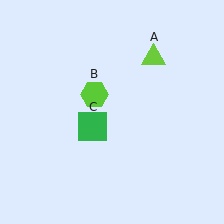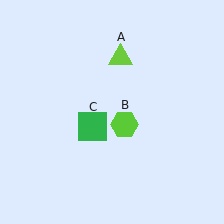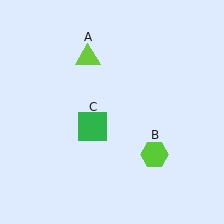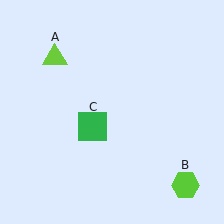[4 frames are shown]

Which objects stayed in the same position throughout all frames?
Green square (object C) remained stationary.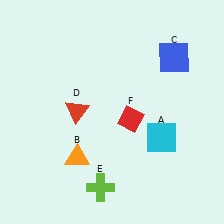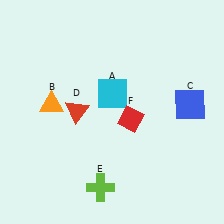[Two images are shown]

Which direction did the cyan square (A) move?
The cyan square (A) moved left.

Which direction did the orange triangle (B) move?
The orange triangle (B) moved up.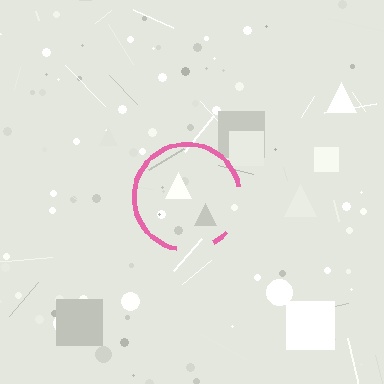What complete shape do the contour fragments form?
The contour fragments form a circle.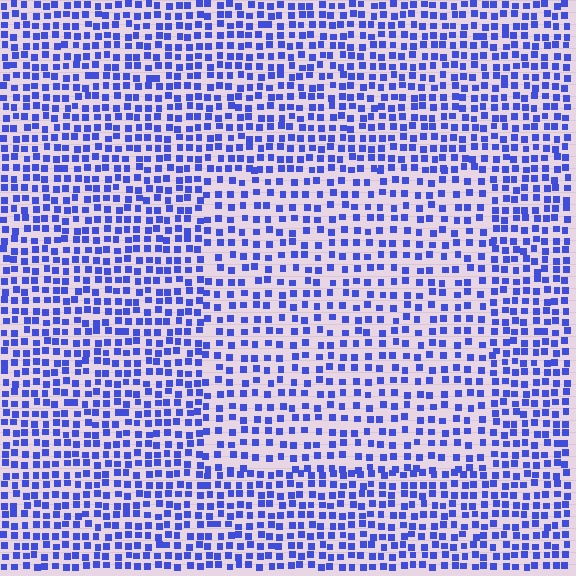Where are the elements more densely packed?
The elements are more densely packed outside the rectangle boundary.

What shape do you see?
I see a rectangle.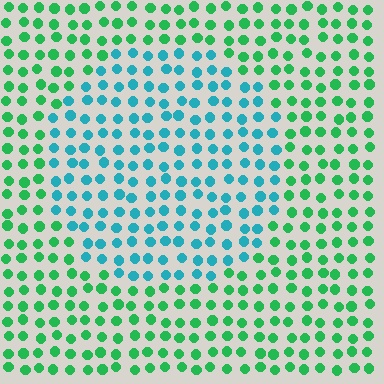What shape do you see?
I see a circle.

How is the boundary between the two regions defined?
The boundary is defined purely by a slight shift in hue (about 47 degrees). Spacing, size, and orientation are identical on both sides.